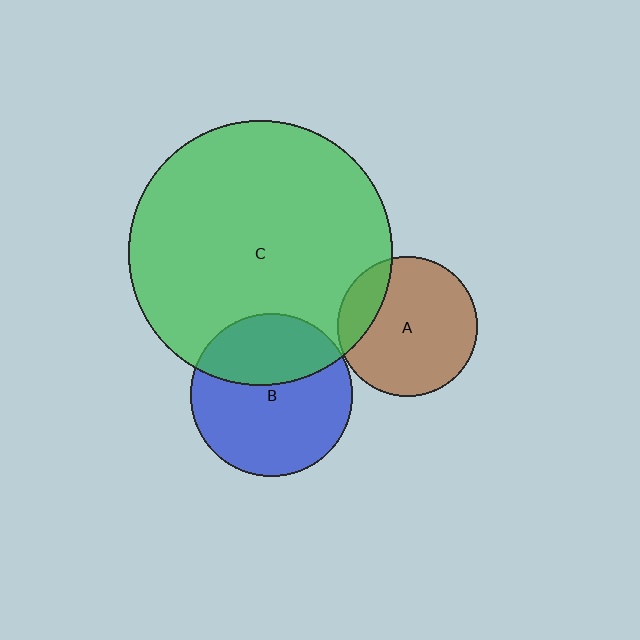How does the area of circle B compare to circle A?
Approximately 1.3 times.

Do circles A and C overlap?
Yes.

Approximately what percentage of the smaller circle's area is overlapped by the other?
Approximately 20%.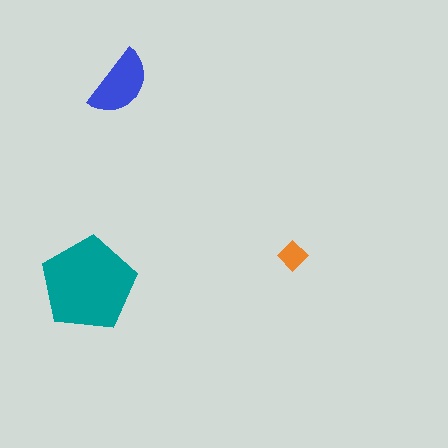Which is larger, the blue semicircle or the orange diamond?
The blue semicircle.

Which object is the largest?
The teal pentagon.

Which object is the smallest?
The orange diamond.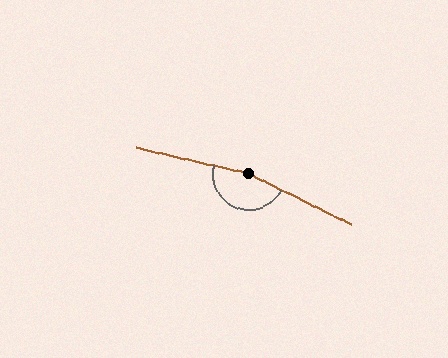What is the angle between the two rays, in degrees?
Approximately 167 degrees.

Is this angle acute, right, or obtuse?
It is obtuse.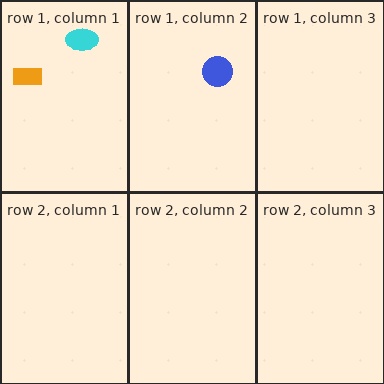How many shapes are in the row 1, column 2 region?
1.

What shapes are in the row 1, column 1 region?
The orange rectangle, the cyan ellipse.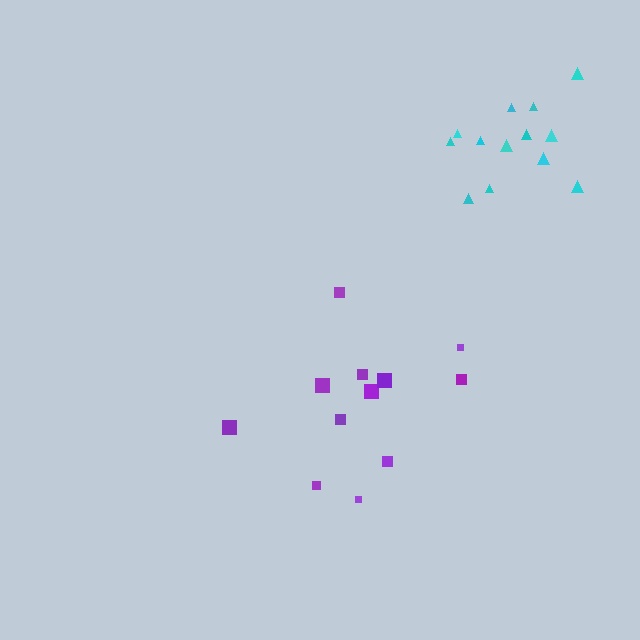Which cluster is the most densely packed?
Cyan.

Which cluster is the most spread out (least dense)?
Purple.